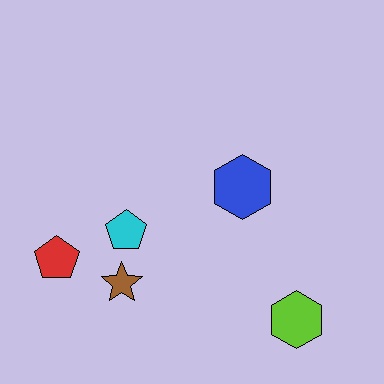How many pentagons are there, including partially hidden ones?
There are 2 pentagons.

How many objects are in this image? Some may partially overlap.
There are 5 objects.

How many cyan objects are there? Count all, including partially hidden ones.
There is 1 cyan object.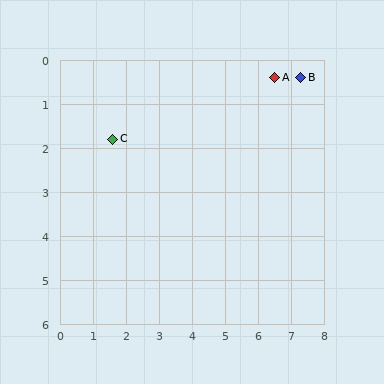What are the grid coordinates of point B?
Point B is at approximately (7.3, 0.4).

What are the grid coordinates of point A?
Point A is at approximately (6.5, 0.4).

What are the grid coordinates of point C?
Point C is at approximately (1.6, 1.8).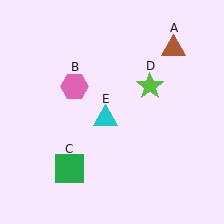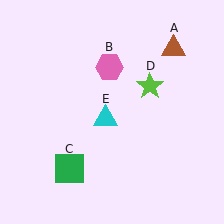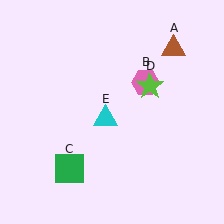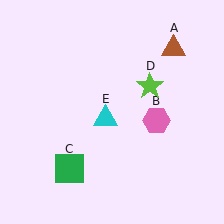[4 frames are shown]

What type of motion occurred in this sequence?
The pink hexagon (object B) rotated clockwise around the center of the scene.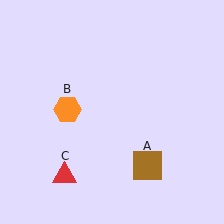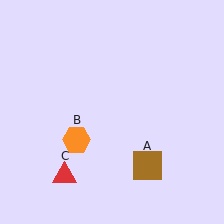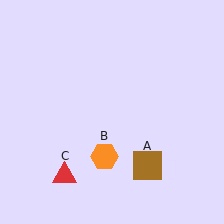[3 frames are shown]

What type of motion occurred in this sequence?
The orange hexagon (object B) rotated counterclockwise around the center of the scene.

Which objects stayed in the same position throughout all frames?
Brown square (object A) and red triangle (object C) remained stationary.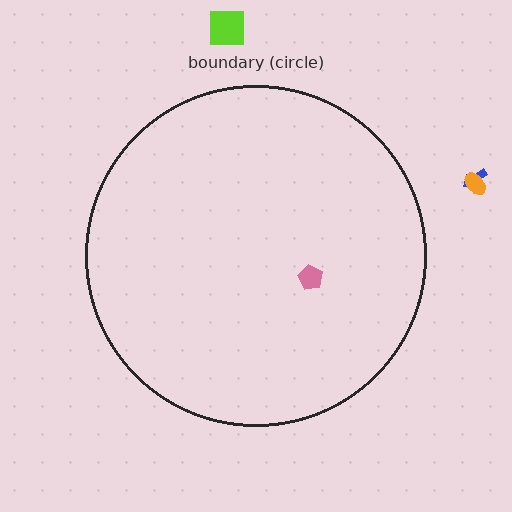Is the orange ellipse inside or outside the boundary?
Outside.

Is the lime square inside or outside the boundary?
Outside.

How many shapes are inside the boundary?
1 inside, 3 outside.